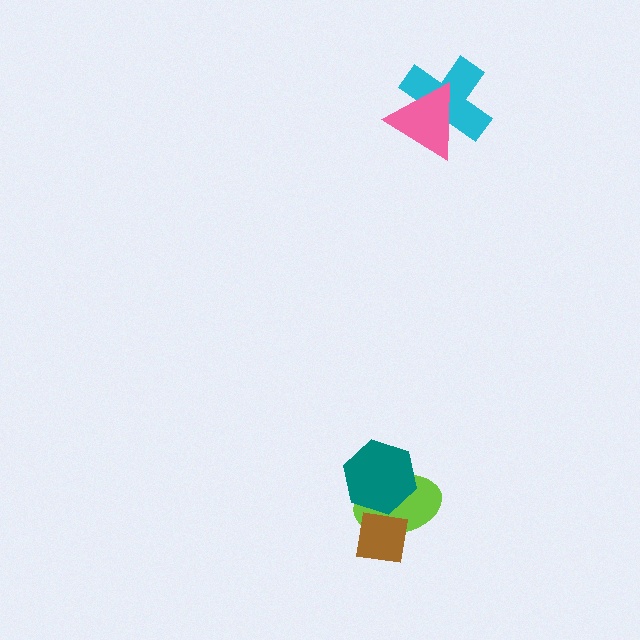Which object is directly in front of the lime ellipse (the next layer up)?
The brown square is directly in front of the lime ellipse.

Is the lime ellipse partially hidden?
Yes, it is partially covered by another shape.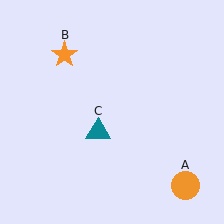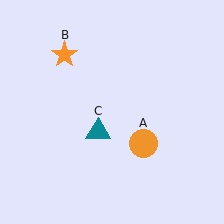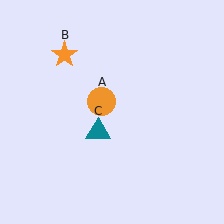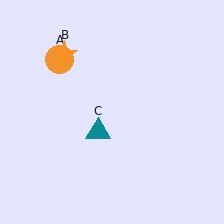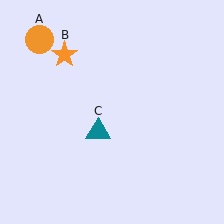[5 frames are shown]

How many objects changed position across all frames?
1 object changed position: orange circle (object A).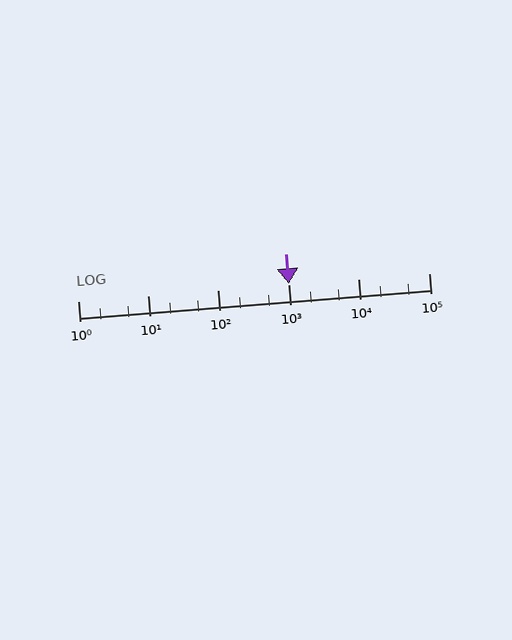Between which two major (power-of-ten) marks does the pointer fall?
The pointer is between 1000 and 10000.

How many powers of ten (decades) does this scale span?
The scale spans 5 decades, from 1 to 100000.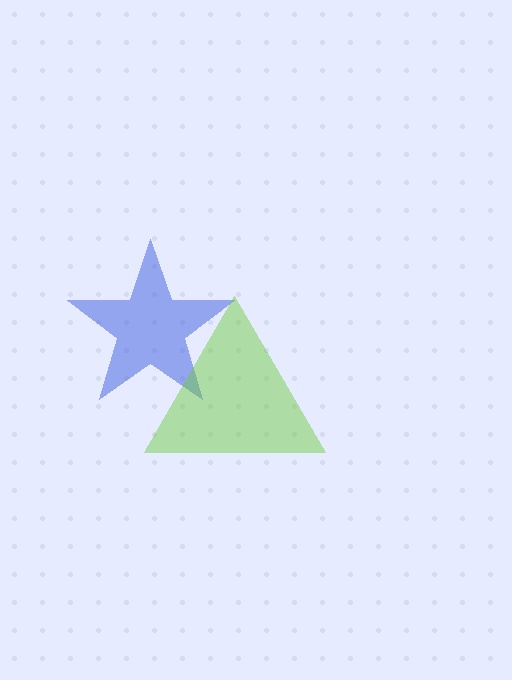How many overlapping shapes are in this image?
There are 2 overlapping shapes in the image.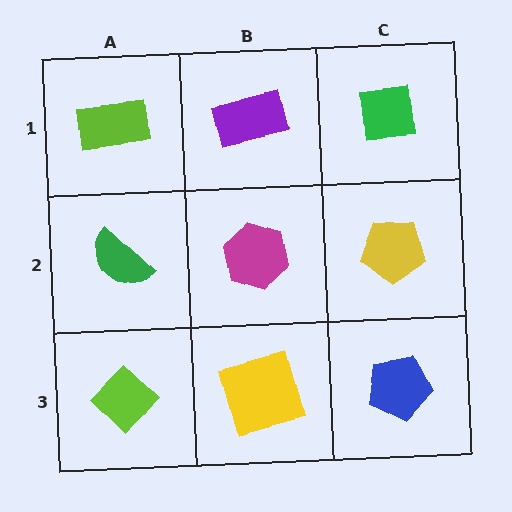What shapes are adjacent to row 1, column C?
A yellow pentagon (row 2, column C), a purple rectangle (row 1, column B).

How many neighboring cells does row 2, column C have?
3.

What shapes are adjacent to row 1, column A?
A green semicircle (row 2, column A), a purple rectangle (row 1, column B).